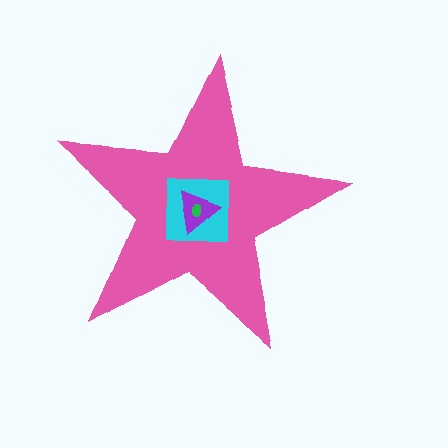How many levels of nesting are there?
4.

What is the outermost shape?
The pink star.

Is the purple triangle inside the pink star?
Yes.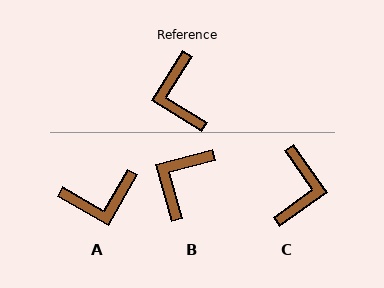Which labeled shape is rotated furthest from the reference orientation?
C, about 158 degrees away.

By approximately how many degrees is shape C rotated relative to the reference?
Approximately 158 degrees counter-clockwise.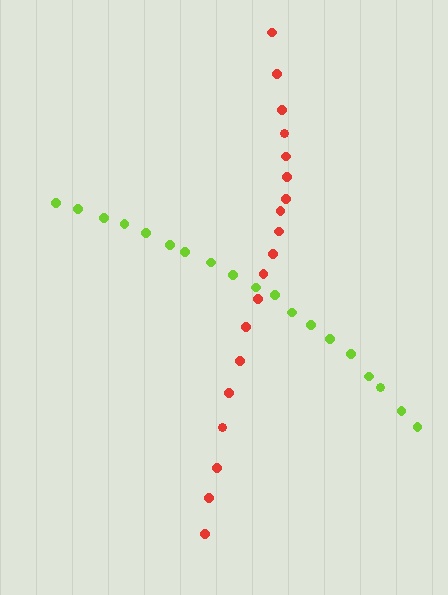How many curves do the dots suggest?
There are 2 distinct paths.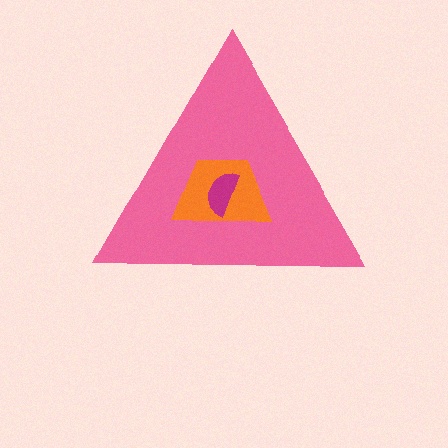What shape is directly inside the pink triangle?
The orange trapezoid.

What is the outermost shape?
The pink triangle.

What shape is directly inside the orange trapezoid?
The magenta semicircle.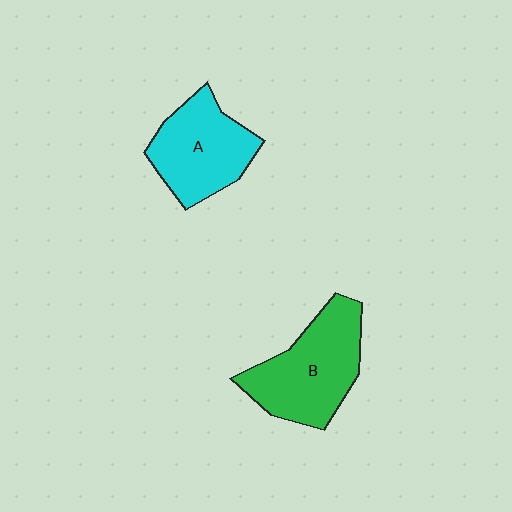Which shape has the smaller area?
Shape A (cyan).